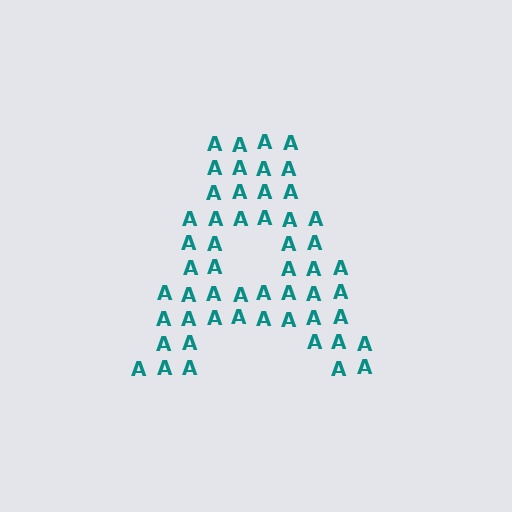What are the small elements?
The small elements are letter A's.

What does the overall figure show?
The overall figure shows the letter A.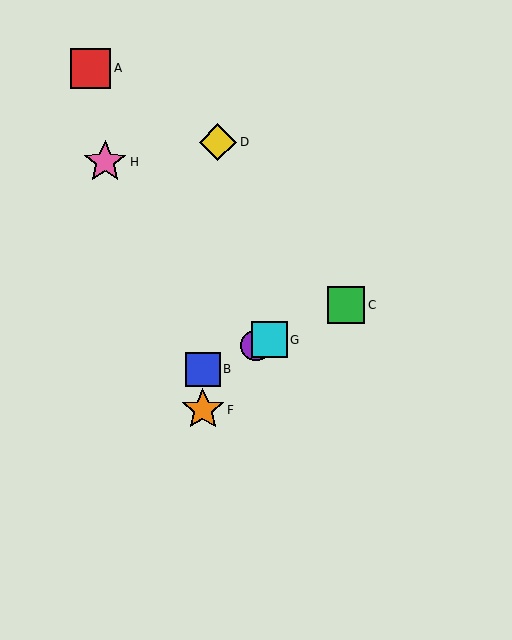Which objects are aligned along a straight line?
Objects B, C, E, G are aligned along a straight line.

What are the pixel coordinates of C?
Object C is at (346, 305).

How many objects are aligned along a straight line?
4 objects (B, C, E, G) are aligned along a straight line.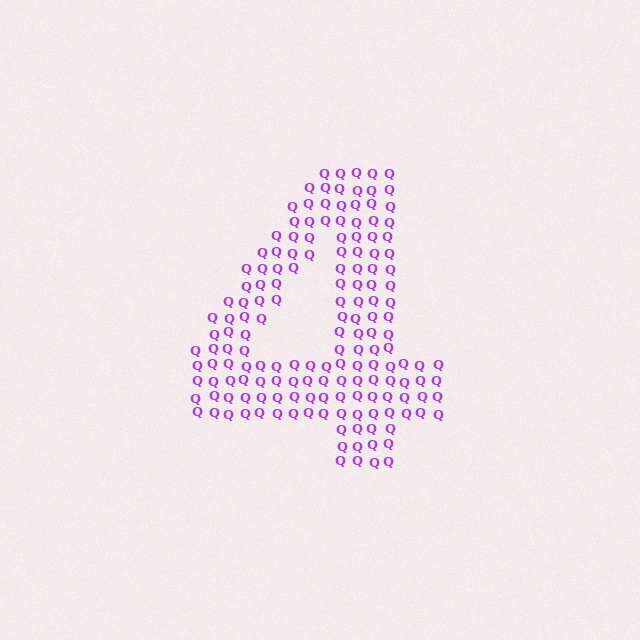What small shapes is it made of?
It is made of small letter Q's.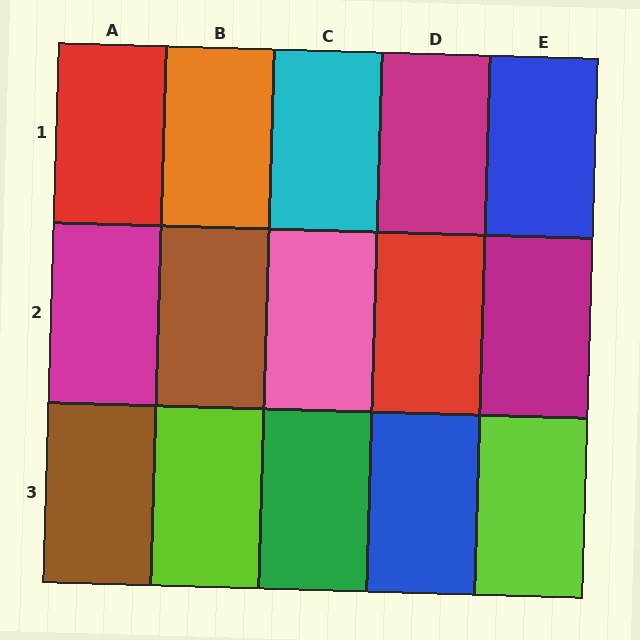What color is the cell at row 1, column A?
Red.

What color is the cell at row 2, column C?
Pink.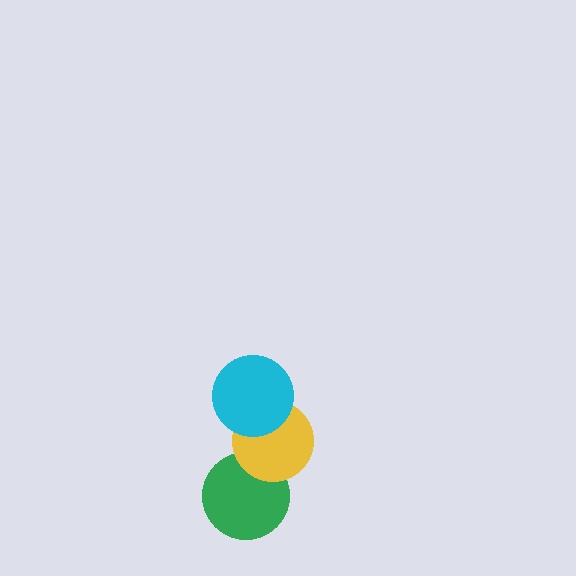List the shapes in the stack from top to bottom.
From top to bottom: the cyan circle, the yellow circle, the green circle.